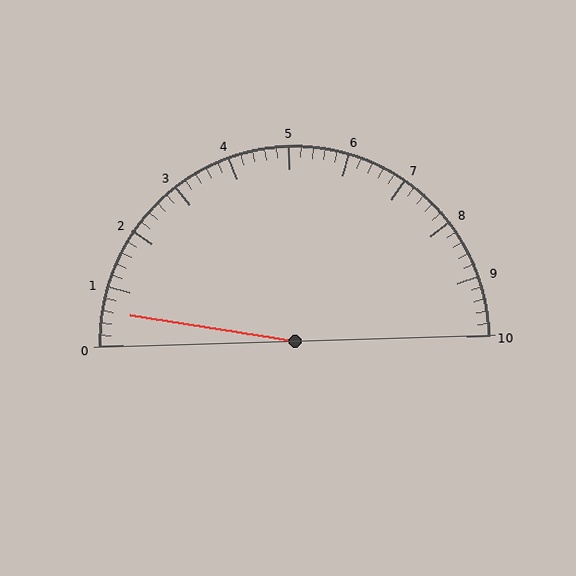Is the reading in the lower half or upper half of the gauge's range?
The reading is in the lower half of the range (0 to 10).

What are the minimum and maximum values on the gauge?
The gauge ranges from 0 to 10.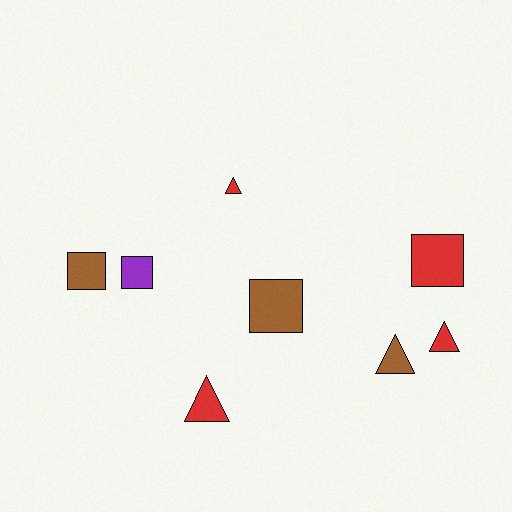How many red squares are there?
There is 1 red square.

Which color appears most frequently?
Red, with 4 objects.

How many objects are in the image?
There are 8 objects.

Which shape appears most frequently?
Triangle, with 4 objects.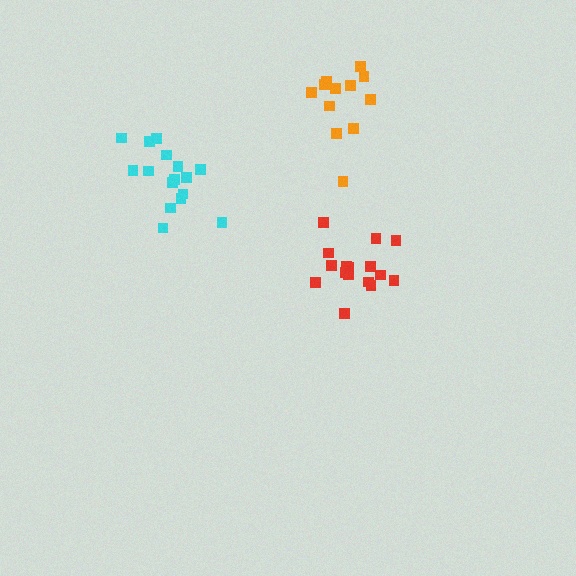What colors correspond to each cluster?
The clusters are colored: orange, cyan, red.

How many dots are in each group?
Group 1: 12 dots, Group 2: 16 dots, Group 3: 16 dots (44 total).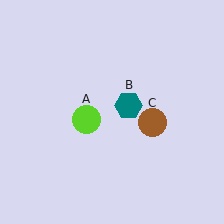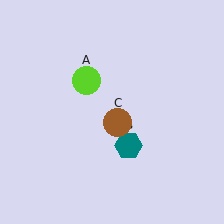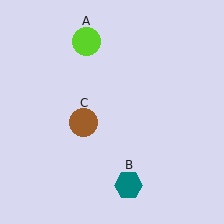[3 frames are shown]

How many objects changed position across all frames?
3 objects changed position: lime circle (object A), teal hexagon (object B), brown circle (object C).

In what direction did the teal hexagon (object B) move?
The teal hexagon (object B) moved down.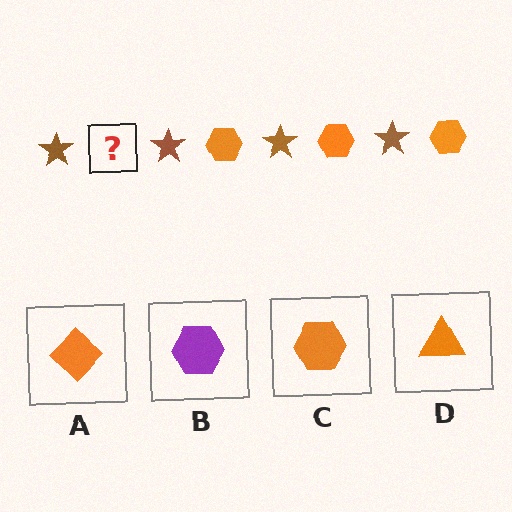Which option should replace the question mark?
Option C.